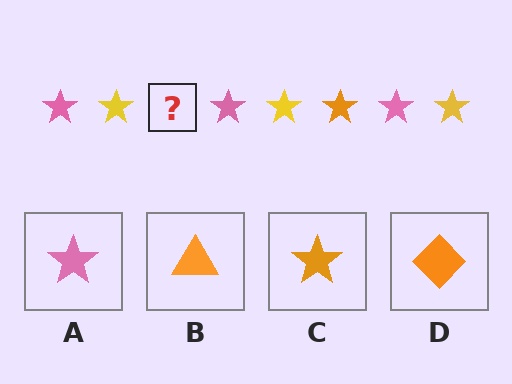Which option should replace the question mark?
Option C.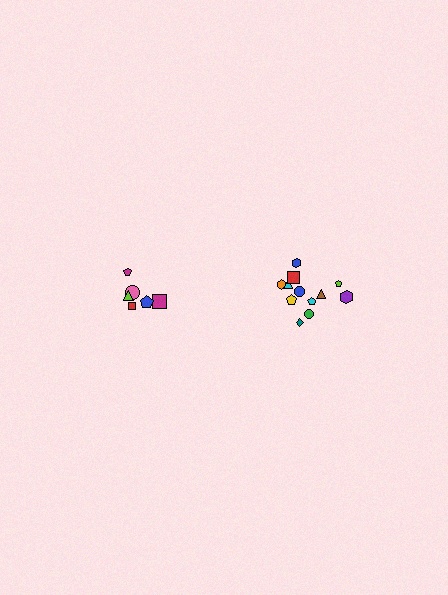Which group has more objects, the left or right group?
The right group.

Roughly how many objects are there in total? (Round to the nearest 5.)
Roughly 20 objects in total.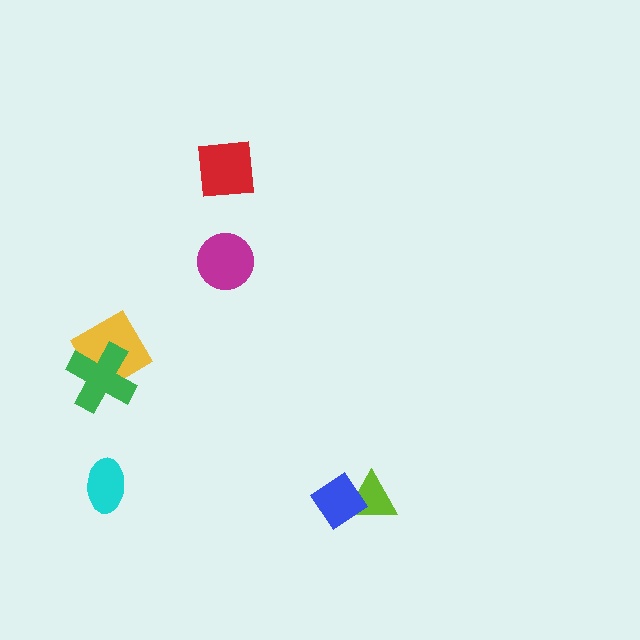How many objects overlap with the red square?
0 objects overlap with the red square.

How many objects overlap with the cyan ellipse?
0 objects overlap with the cyan ellipse.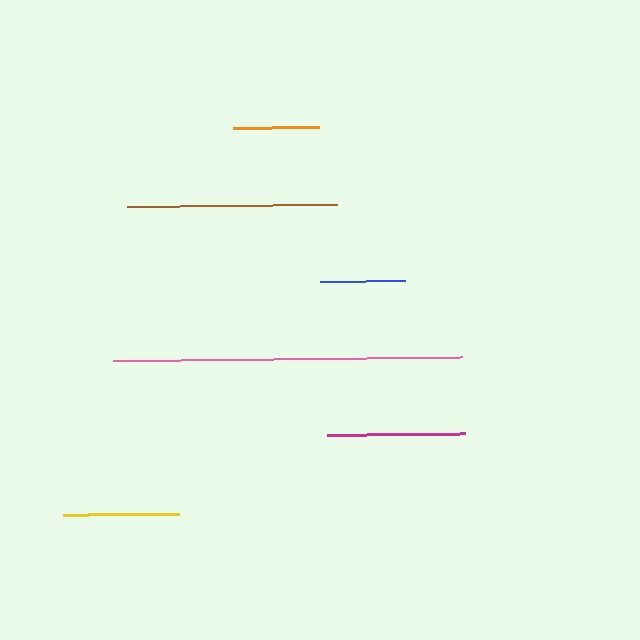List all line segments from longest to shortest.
From longest to shortest: pink, brown, magenta, yellow, orange, blue.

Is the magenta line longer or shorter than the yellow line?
The magenta line is longer than the yellow line.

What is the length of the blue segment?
The blue segment is approximately 85 pixels long.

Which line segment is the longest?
The pink line is the longest at approximately 348 pixels.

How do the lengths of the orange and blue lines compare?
The orange and blue lines are approximately the same length.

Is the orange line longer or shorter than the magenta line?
The magenta line is longer than the orange line.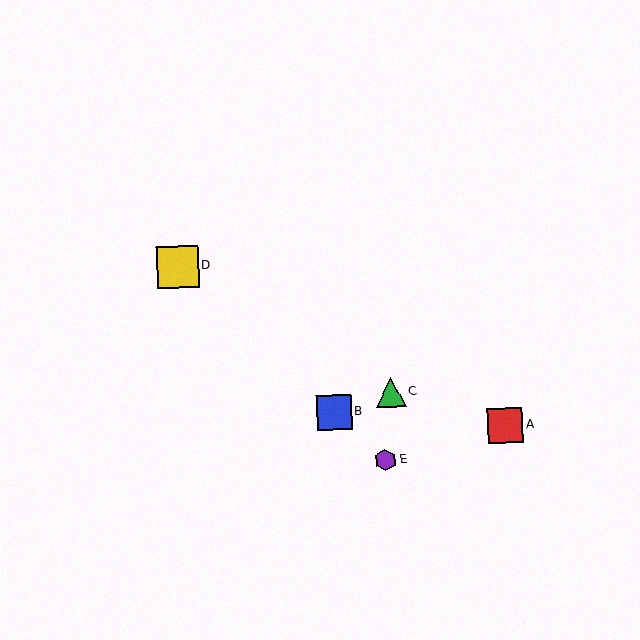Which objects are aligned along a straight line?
Objects B, D, E are aligned along a straight line.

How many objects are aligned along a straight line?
3 objects (B, D, E) are aligned along a straight line.